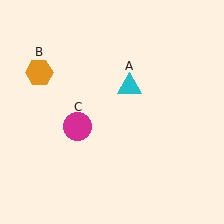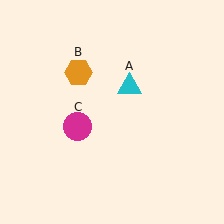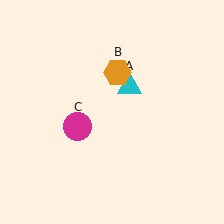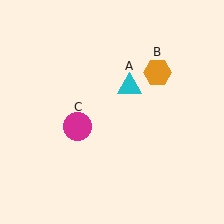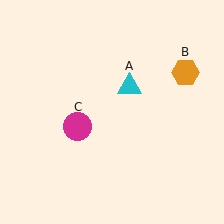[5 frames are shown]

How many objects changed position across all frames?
1 object changed position: orange hexagon (object B).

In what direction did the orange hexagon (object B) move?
The orange hexagon (object B) moved right.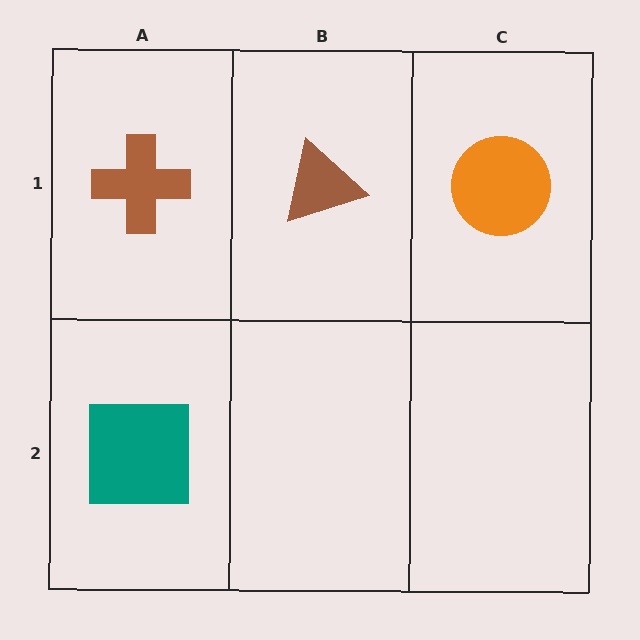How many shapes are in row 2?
1 shape.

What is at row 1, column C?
An orange circle.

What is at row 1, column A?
A brown cross.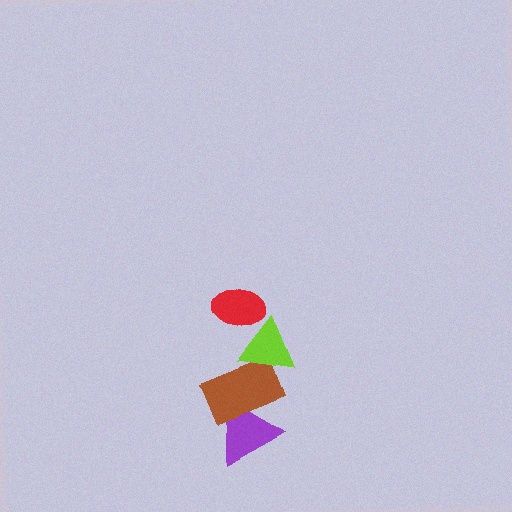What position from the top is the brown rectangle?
The brown rectangle is 3rd from the top.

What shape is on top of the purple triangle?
The brown rectangle is on top of the purple triangle.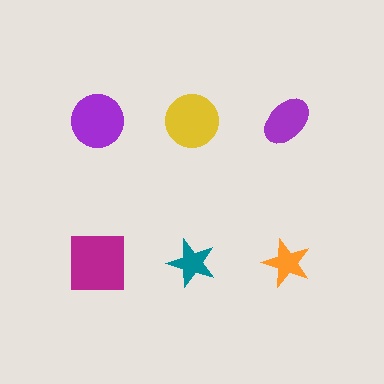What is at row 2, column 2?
A teal star.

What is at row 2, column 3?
An orange star.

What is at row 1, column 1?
A purple circle.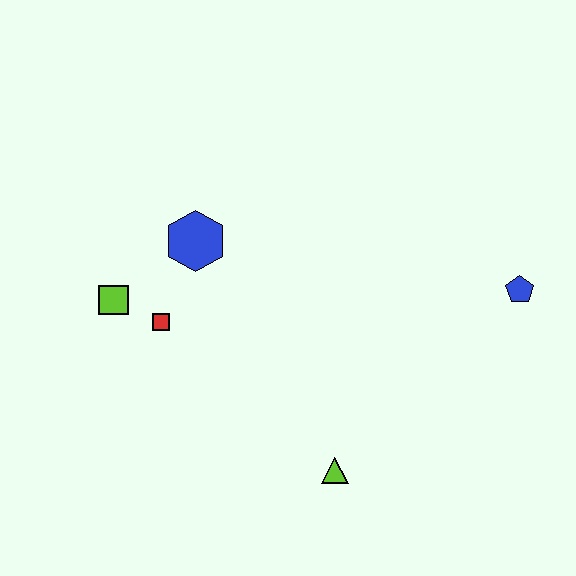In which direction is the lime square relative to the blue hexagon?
The lime square is to the left of the blue hexagon.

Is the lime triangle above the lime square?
No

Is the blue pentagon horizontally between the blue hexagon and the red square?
No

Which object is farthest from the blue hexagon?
The blue pentagon is farthest from the blue hexagon.